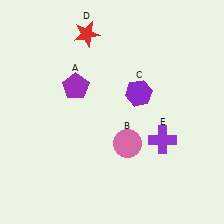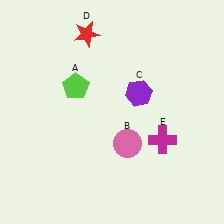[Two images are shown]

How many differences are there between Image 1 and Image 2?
There are 2 differences between the two images.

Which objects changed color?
A changed from purple to lime. E changed from purple to magenta.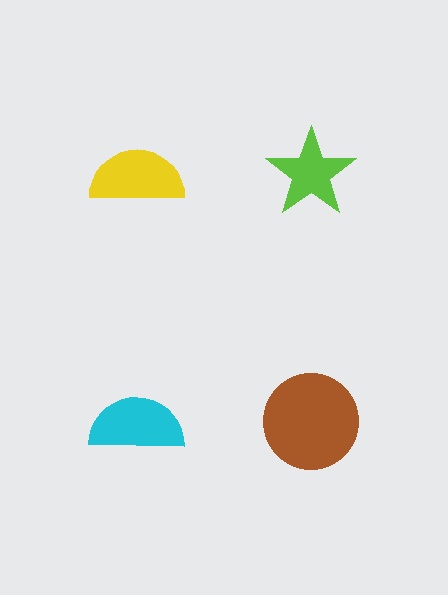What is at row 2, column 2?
A brown circle.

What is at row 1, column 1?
A yellow semicircle.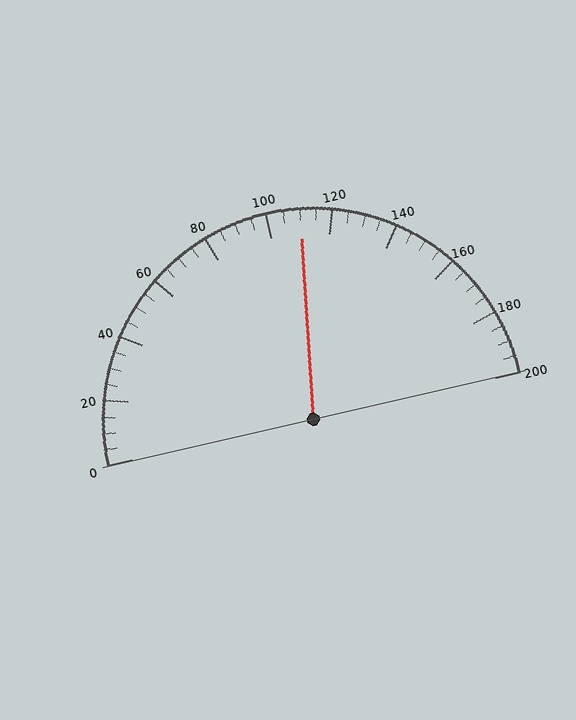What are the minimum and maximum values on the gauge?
The gauge ranges from 0 to 200.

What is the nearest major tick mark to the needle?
The nearest major tick mark is 120.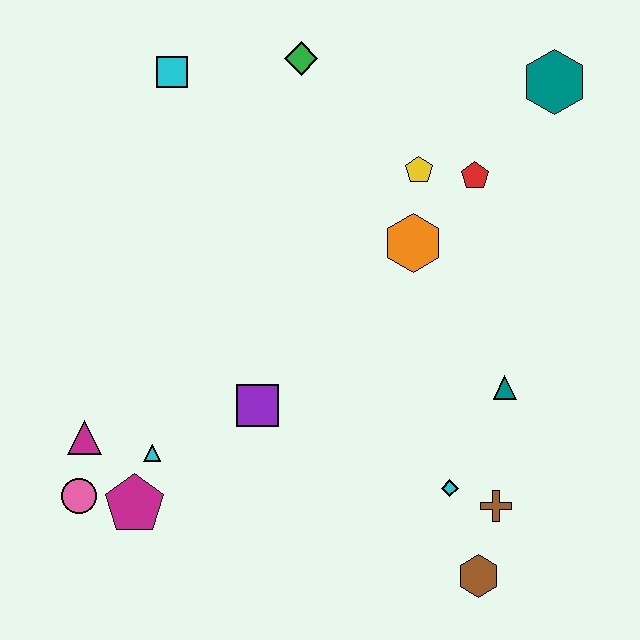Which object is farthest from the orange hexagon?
The pink circle is farthest from the orange hexagon.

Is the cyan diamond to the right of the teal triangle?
No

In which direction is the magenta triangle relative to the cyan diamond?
The magenta triangle is to the left of the cyan diamond.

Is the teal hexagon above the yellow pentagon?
Yes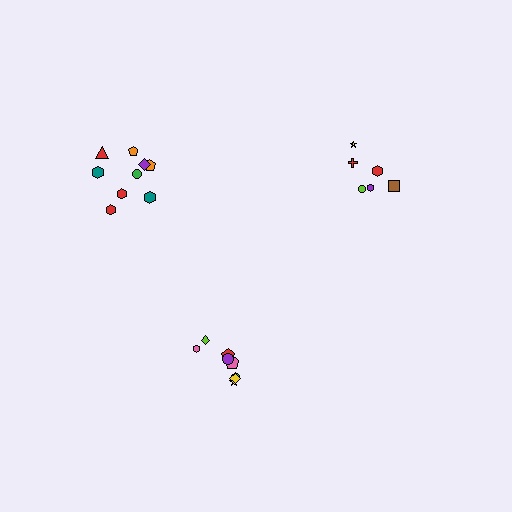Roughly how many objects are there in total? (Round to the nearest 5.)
Roughly 25 objects in total.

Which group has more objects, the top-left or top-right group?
The top-left group.